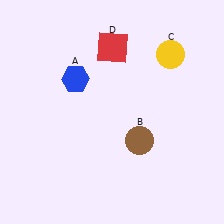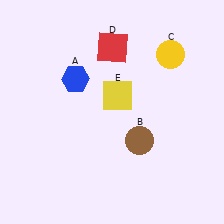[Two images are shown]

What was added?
A yellow square (E) was added in Image 2.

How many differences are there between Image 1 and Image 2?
There is 1 difference between the two images.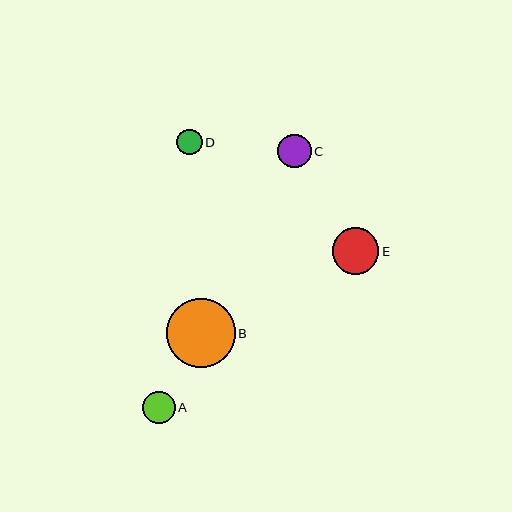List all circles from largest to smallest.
From largest to smallest: B, E, C, A, D.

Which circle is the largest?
Circle B is the largest with a size of approximately 69 pixels.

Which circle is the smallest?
Circle D is the smallest with a size of approximately 25 pixels.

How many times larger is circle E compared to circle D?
Circle E is approximately 1.8 times the size of circle D.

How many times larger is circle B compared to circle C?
Circle B is approximately 2.1 times the size of circle C.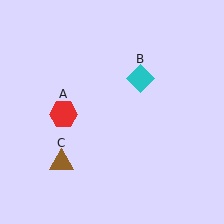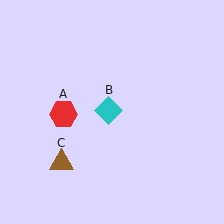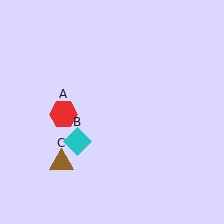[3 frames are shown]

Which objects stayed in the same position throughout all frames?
Red hexagon (object A) and brown triangle (object C) remained stationary.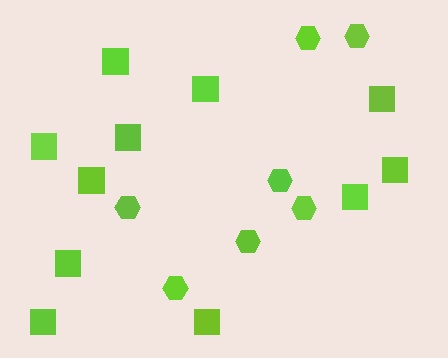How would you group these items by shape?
There are 2 groups: one group of squares (11) and one group of hexagons (7).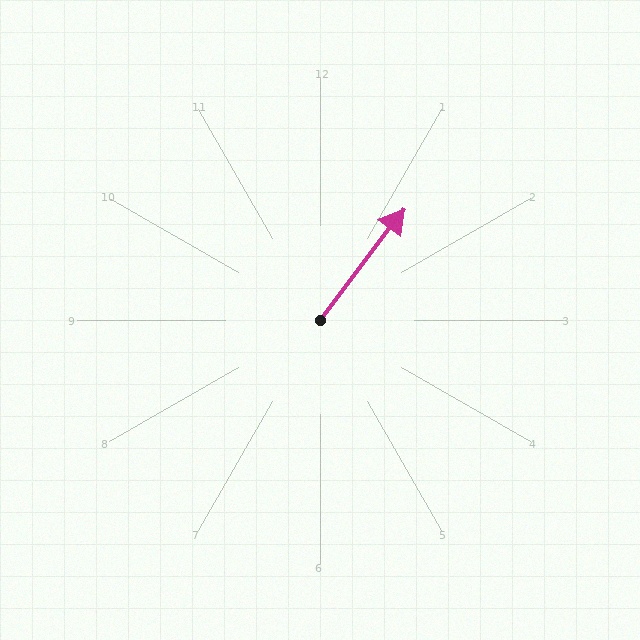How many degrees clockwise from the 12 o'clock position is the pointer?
Approximately 37 degrees.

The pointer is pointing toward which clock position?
Roughly 1 o'clock.